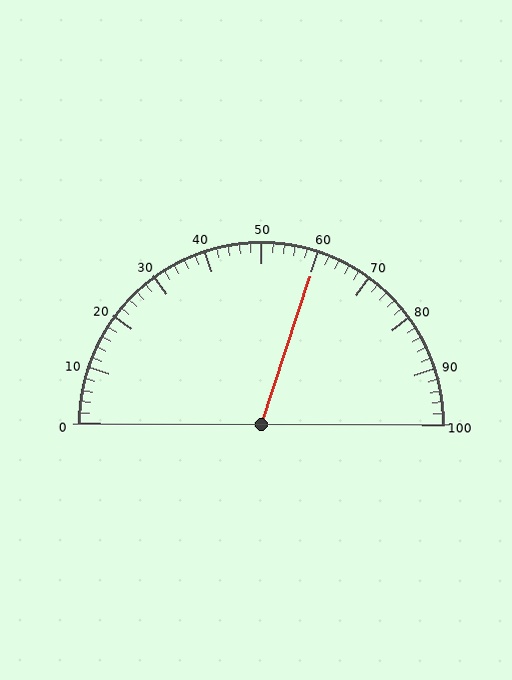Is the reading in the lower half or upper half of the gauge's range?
The reading is in the upper half of the range (0 to 100).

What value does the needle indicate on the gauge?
The needle indicates approximately 60.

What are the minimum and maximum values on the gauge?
The gauge ranges from 0 to 100.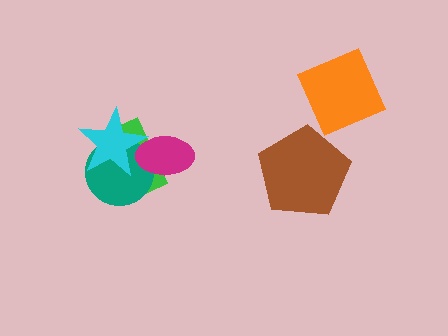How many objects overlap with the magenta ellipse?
3 objects overlap with the magenta ellipse.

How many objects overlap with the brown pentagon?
0 objects overlap with the brown pentagon.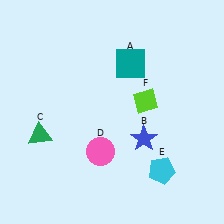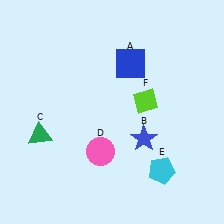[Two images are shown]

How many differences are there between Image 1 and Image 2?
There is 1 difference between the two images.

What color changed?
The square (A) changed from teal in Image 1 to blue in Image 2.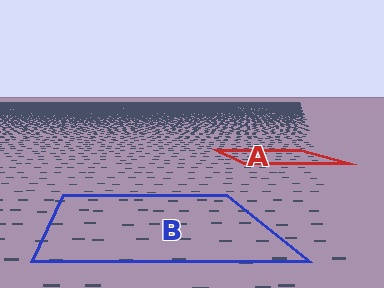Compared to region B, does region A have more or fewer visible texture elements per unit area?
Region A has more texture elements per unit area — they are packed more densely because it is farther away.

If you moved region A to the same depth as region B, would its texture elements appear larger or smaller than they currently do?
They would appear larger. At a closer depth, the same texture elements are projected at a bigger on-screen size.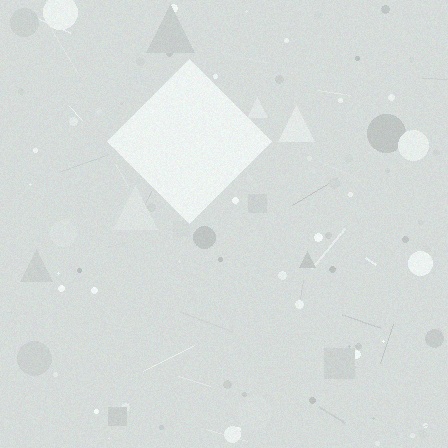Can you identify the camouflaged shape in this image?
The camouflaged shape is a diamond.